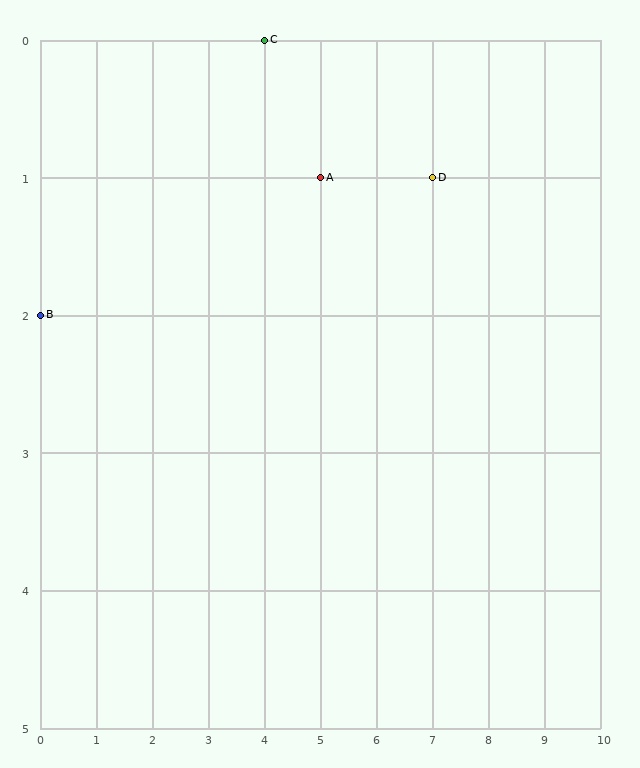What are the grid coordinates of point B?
Point B is at grid coordinates (0, 2).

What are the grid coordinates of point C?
Point C is at grid coordinates (4, 0).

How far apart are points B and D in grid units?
Points B and D are 7 columns and 1 row apart (about 7.1 grid units diagonally).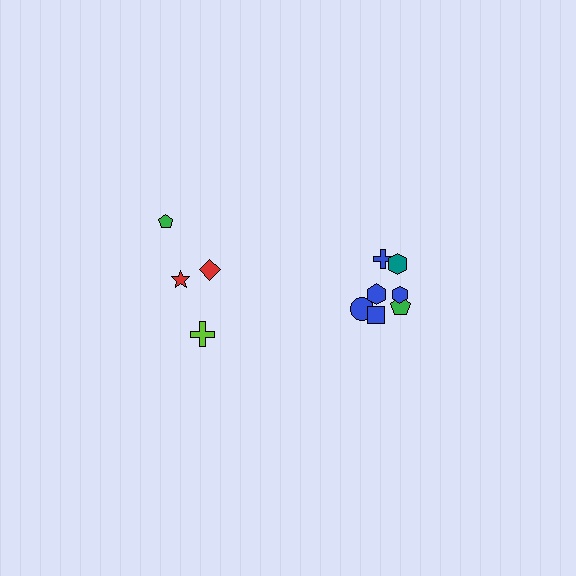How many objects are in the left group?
There are 4 objects.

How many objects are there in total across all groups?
There are 11 objects.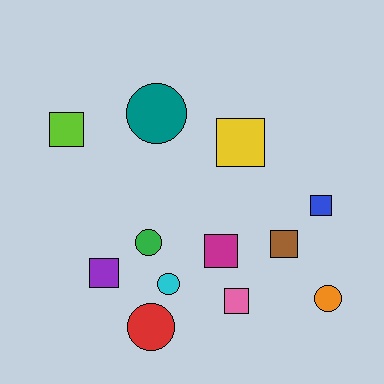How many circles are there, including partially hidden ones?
There are 5 circles.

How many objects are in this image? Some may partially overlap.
There are 12 objects.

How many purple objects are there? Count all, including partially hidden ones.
There is 1 purple object.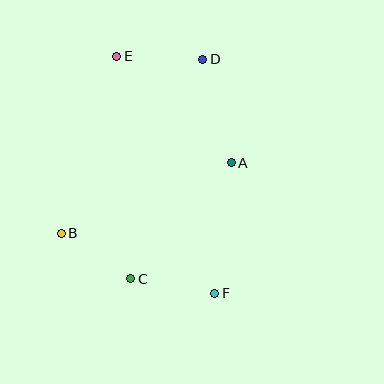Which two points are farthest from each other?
Points E and F are farthest from each other.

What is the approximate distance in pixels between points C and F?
The distance between C and F is approximately 85 pixels.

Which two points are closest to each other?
Points B and C are closest to each other.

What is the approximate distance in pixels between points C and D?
The distance between C and D is approximately 231 pixels.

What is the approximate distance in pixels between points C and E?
The distance between C and E is approximately 223 pixels.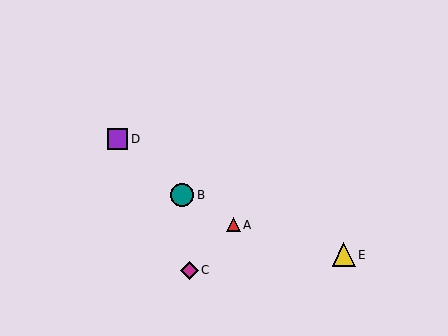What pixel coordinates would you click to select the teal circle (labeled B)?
Click at (182, 195) to select the teal circle B.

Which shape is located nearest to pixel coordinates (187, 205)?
The teal circle (labeled B) at (182, 195) is nearest to that location.